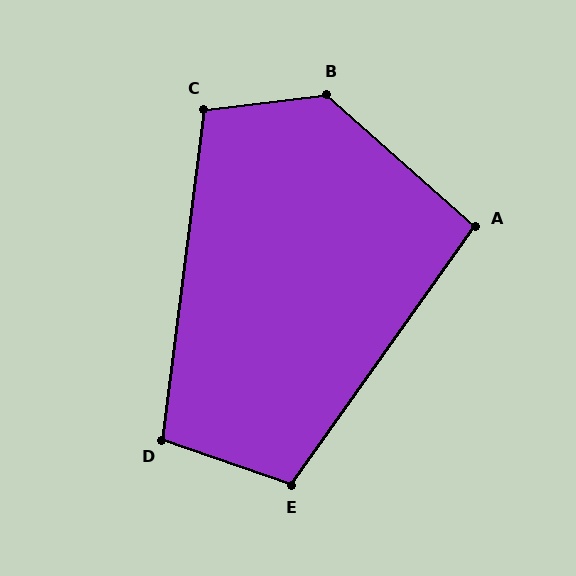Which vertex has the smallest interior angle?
A, at approximately 96 degrees.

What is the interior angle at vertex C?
Approximately 104 degrees (obtuse).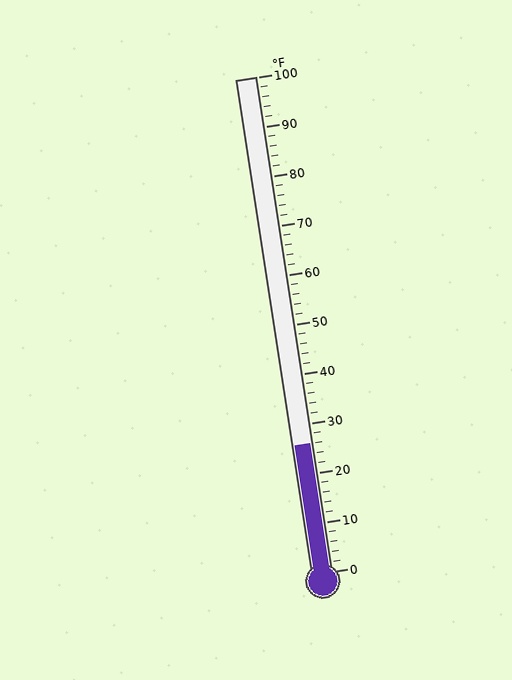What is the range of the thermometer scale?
The thermometer scale ranges from 0°F to 100°F.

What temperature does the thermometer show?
The thermometer shows approximately 26°F.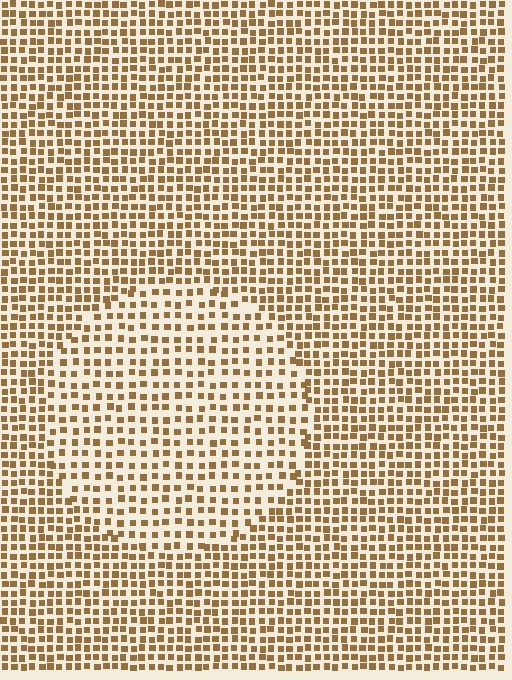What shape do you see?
I see a circle.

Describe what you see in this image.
The image contains small brown elements arranged at two different densities. A circle-shaped region is visible where the elements are less densely packed than the surrounding area.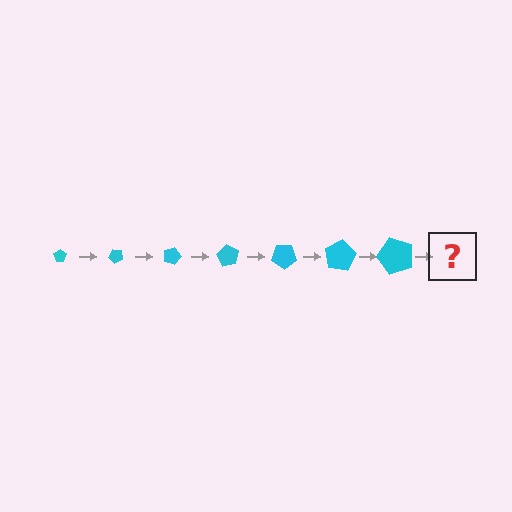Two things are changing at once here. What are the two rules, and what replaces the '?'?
The two rules are that the pentagon grows larger each step and it rotates 45 degrees each step. The '?' should be a pentagon, larger than the previous one and rotated 315 degrees from the start.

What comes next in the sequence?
The next element should be a pentagon, larger than the previous one and rotated 315 degrees from the start.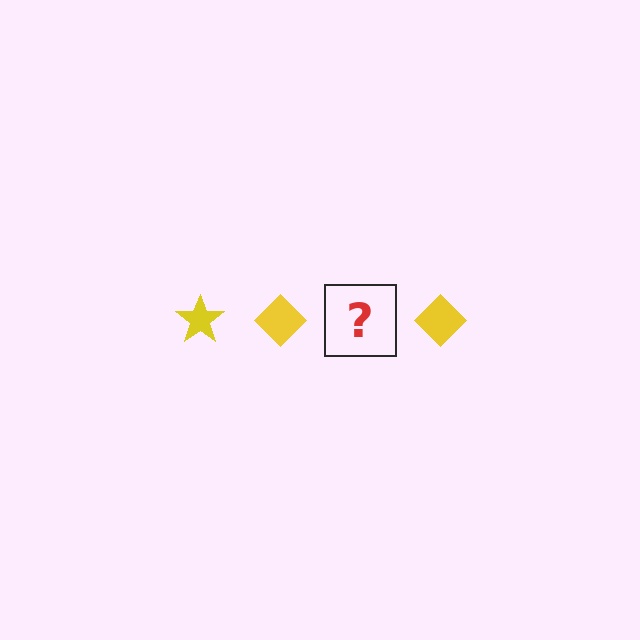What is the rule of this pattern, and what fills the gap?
The rule is that the pattern cycles through star, diamond shapes in yellow. The gap should be filled with a yellow star.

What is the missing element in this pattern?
The missing element is a yellow star.